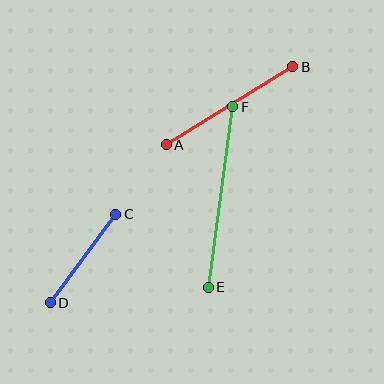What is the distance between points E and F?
The distance is approximately 183 pixels.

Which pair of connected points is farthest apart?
Points E and F are farthest apart.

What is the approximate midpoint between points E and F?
The midpoint is at approximately (221, 197) pixels.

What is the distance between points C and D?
The distance is approximately 110 pixels.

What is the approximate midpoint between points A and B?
The midpoint is at approximately (229, 106) pixels.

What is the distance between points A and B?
The distance is approximately 149 pixels.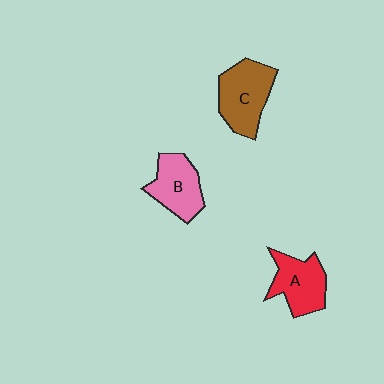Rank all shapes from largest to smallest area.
From largest to smallest: C (brown), A (red), B (pink).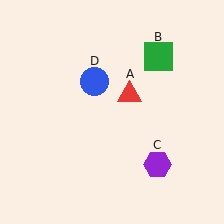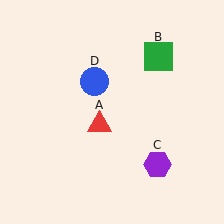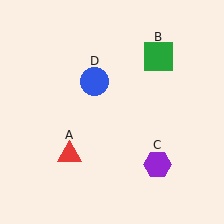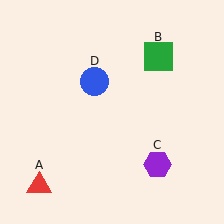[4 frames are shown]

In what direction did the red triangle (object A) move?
The red triangle (object A) moved down and to the left.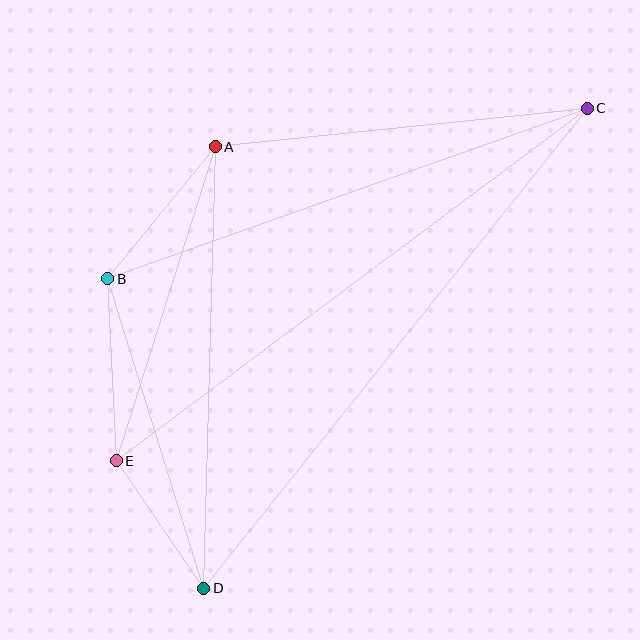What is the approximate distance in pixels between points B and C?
The distance between B and C is approximately 509 pixels.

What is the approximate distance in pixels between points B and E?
The distance between B and E is approximately 182 pixels.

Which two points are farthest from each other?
Points C and D are farthest from each other.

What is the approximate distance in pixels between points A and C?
The distance between A and C is approximately 374 pixels.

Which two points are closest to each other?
Points D and E are closest to each other.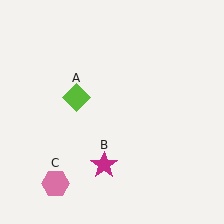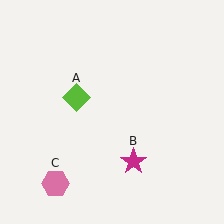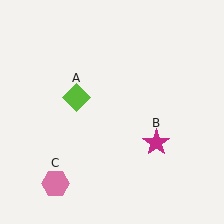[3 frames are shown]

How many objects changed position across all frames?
1 object changed position: magenta star (object B).